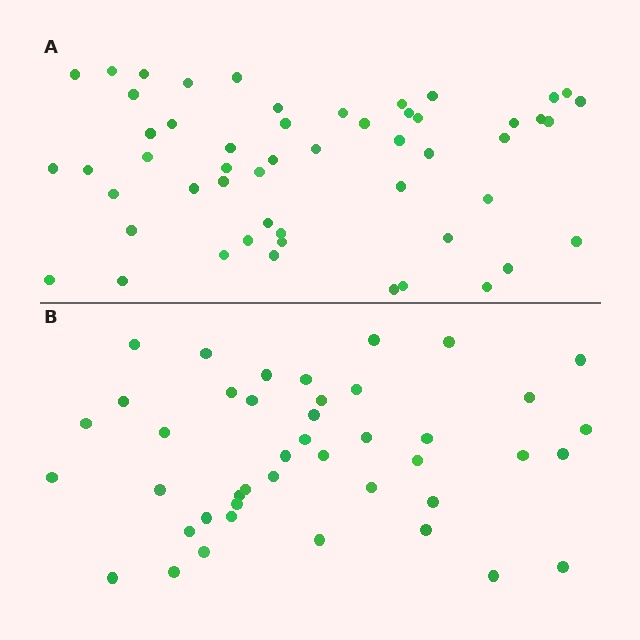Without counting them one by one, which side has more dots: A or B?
Region A (the top region) has more dots.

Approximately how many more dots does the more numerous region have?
Region A has roughly 10 or so more dots than region B.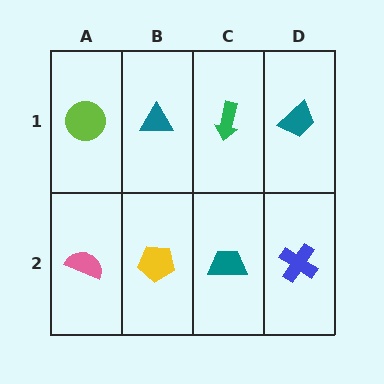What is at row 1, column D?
A teal trapezoid.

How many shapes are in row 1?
4 shapes.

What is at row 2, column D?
A blue cross.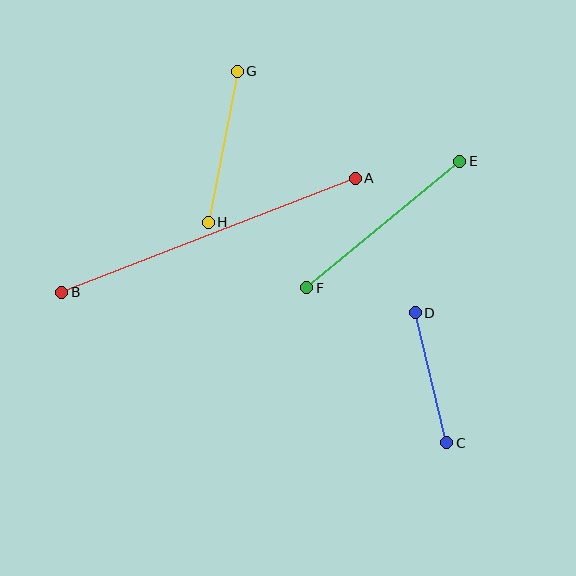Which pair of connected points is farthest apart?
Points A and B are farthest apart.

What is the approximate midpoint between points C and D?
The midpoint is at approximately (431, 378) pixels.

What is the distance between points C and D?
The distance is approximately 134 pixels.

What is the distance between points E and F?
The distance is approximately 198 pixels.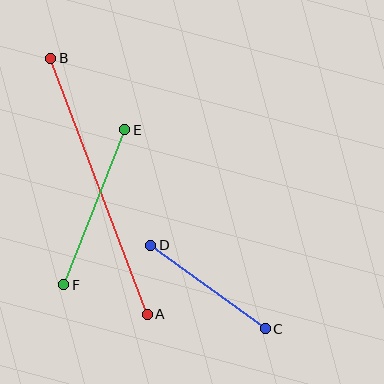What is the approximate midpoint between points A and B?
The midpoint is at approximately (99, 186) pixels.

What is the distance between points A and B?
The distance is approximately 274 pixels.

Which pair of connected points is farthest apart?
Points A and B are farthest apart.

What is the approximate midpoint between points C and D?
The midpoint is at approximately (208, 287) pixels.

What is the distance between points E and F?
The distance is approximately 167 pixels.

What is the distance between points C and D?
The distance is approximately 142 pixels.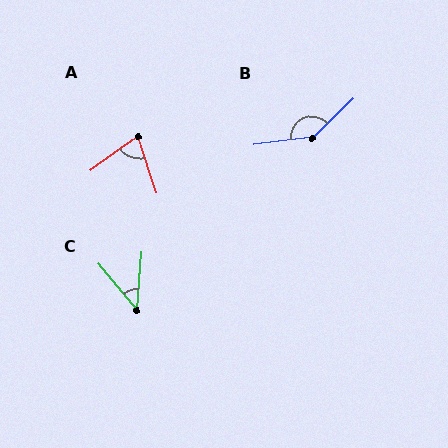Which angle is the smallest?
C, at approximately 44 degrees.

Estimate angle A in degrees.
Approximately 72 degrees.